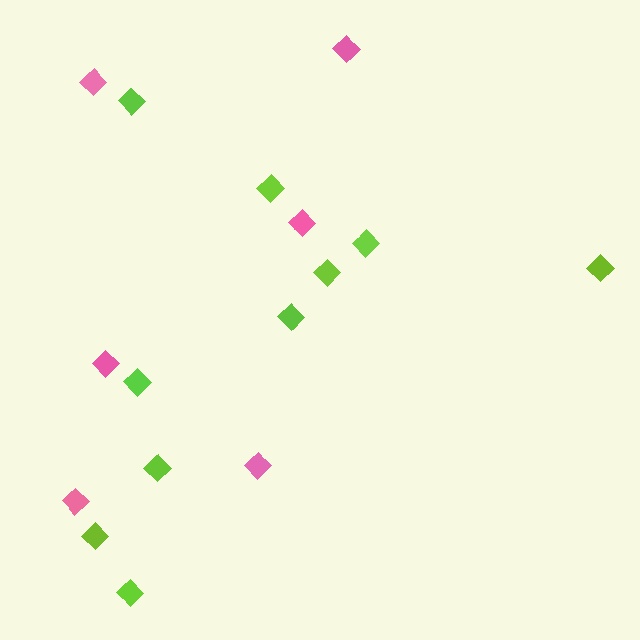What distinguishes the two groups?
There are 2 groups: one group of lime diamonds (10) and one group of pink diamonds (6).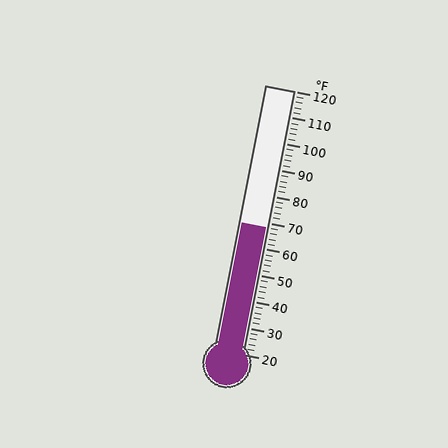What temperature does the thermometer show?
The thermometer shows approximately 68°F.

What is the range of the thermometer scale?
The thermometer scale ranges from 20°F to 120°F.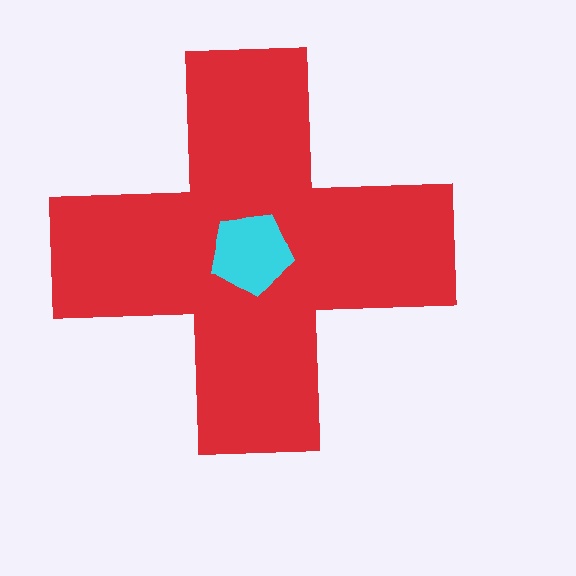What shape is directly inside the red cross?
The cyan pentagon.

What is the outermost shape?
The red cross.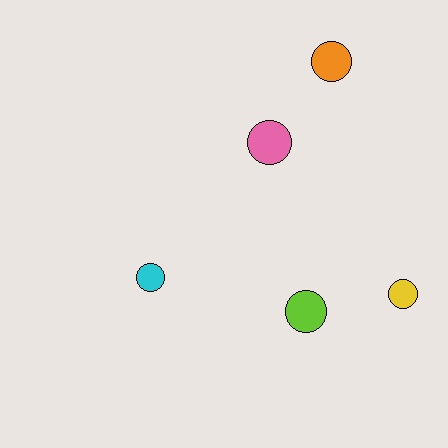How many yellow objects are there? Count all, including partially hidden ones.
There is 1 yellow object.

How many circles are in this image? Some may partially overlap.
There are 5 circles.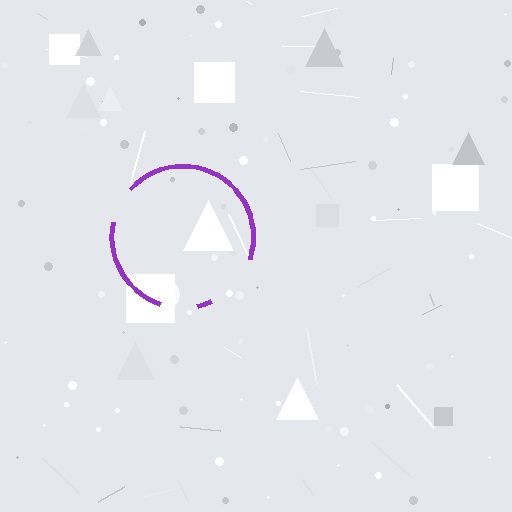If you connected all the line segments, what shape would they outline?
They would outline a circle.